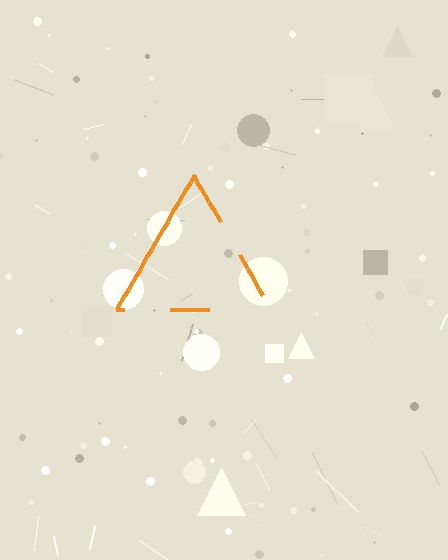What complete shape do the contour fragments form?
The contour fragments form a triangle.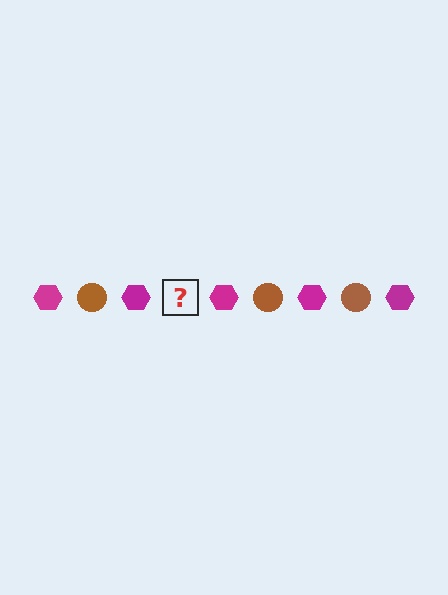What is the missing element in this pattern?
The missing element is a brown circle.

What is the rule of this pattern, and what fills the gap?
The rule is that the pattern alternates between magenta hexagon and brown circle. The gap should be filled with a brown circle.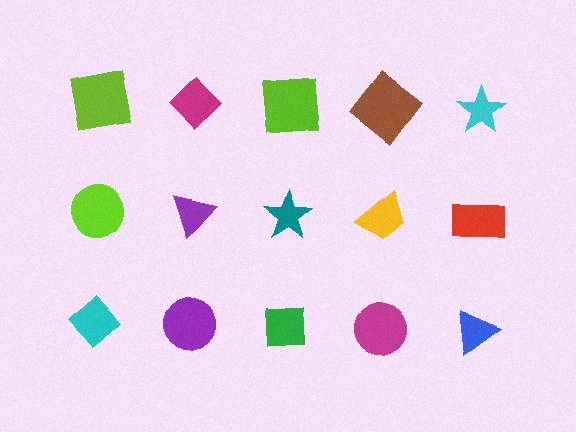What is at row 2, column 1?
A lime circle.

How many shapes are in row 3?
5 shapes.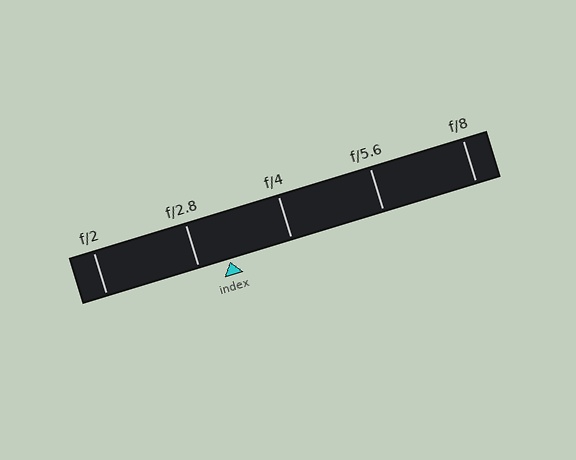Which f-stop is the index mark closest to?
The index mark is closest to f/2.8.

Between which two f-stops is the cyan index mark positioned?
The index mark is between f/2.8 and f/4.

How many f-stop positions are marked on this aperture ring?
There are 5 f-stop positions marked.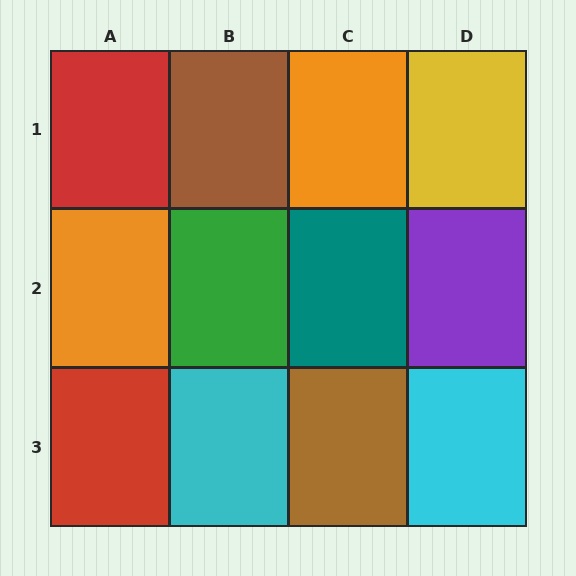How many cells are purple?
1 cell is purple.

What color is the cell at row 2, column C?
Teal.